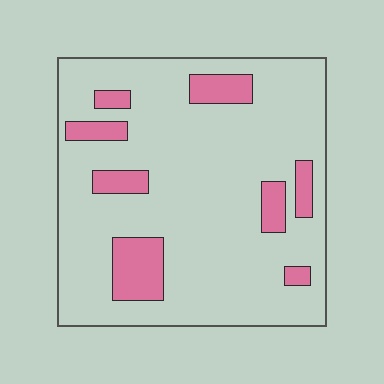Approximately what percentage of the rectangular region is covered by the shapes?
Approximately 15%.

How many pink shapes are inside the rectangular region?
8.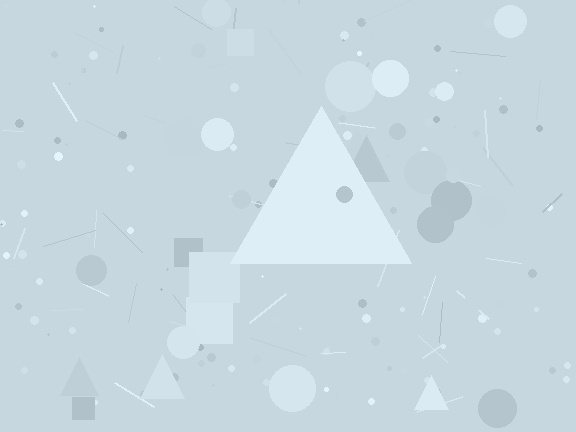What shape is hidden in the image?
A triangle is hidden in the image.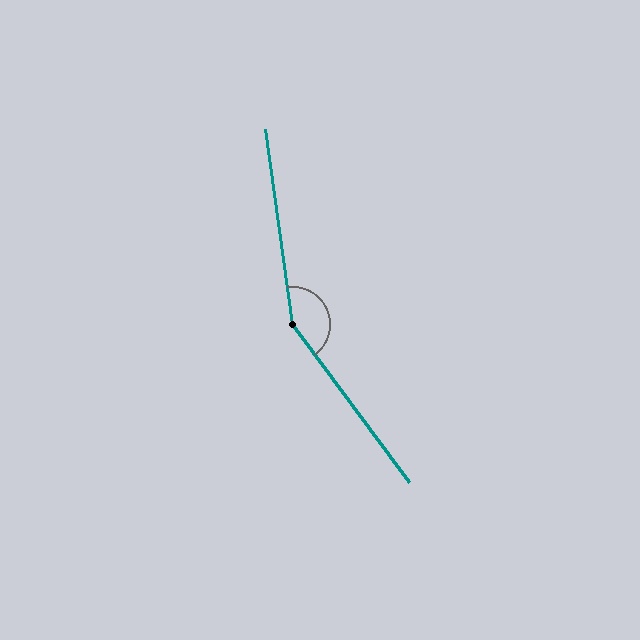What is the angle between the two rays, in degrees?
Approximately 151 degrees.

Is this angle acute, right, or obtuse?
It is obtuse.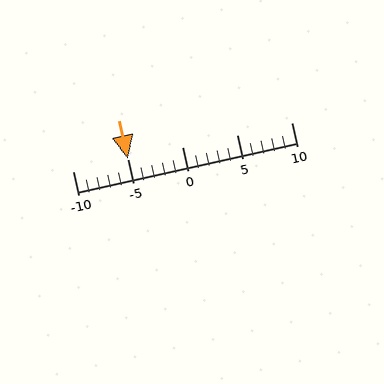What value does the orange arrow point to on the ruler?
The orange arrow points to approximately -5.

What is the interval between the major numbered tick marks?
The major tick marks are spaced 5 units apart.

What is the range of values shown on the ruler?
The ruler shows values from -10 to 10.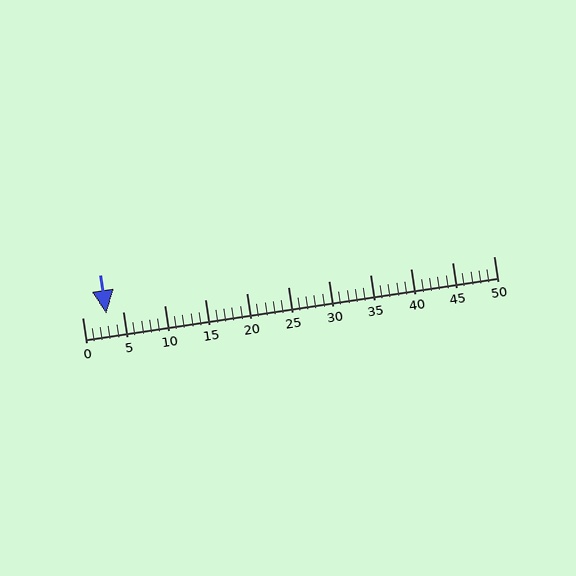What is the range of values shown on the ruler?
The ruler shows values from 0 to 50.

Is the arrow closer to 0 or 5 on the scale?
The arrow is closer to 5.